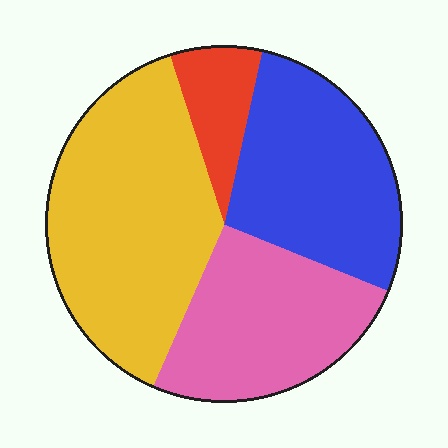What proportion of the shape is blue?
Blue takes up about one quarter (1/4) of the shape.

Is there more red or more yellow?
Yellow.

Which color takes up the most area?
Yellow, at roughly 40%.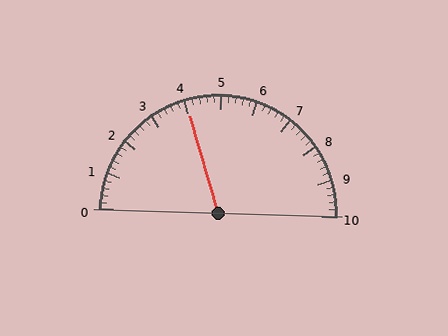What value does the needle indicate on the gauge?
The needle indicates approximately 4.0.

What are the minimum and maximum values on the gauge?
The gauge ranges from 0 to 10.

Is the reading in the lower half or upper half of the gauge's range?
The reading is in the lower half of the range (0 to 10).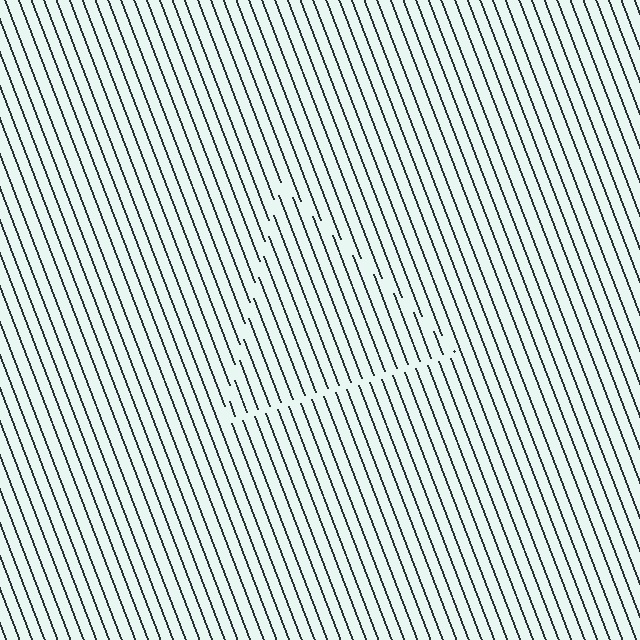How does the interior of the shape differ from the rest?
The interior of the shape contains the same grating, shifted by half a period — the contour is defined by the phase discontinuity where line-ends from the inner and outer gratings abut.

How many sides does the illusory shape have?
3 sides — the line-ends trace a triangle.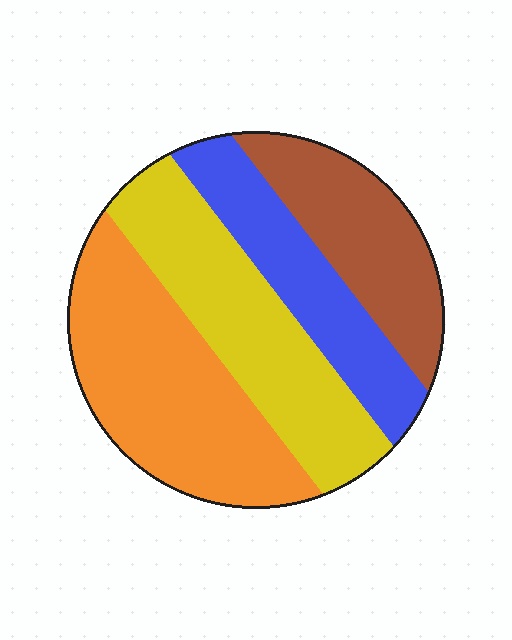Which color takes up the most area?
Orange, at roughly 30%.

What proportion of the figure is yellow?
Yellow takes up between a quarter and a half of the figure.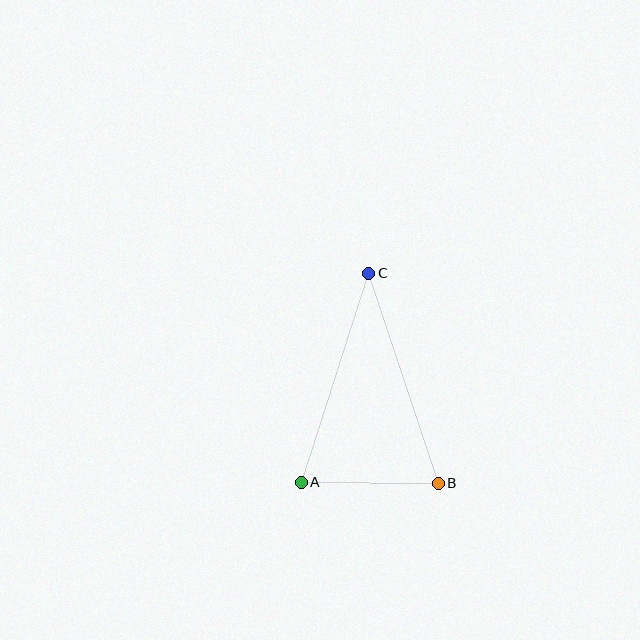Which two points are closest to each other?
Points A and B are closest to each other.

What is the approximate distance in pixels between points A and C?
The distance between A and C is approximately 219 pixels.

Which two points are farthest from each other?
Points B and C are farthest from each other.